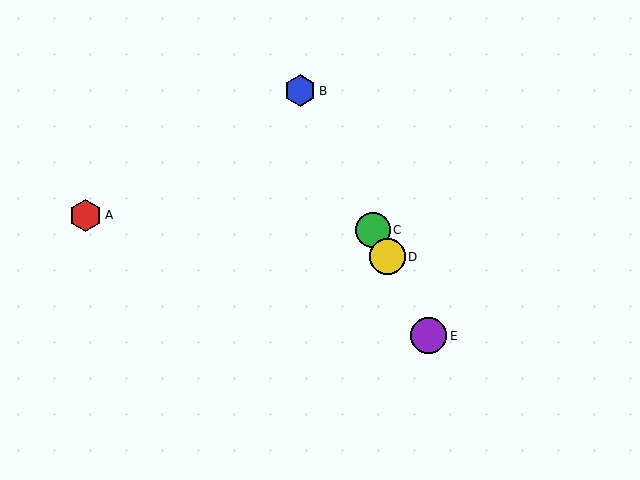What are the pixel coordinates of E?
Object E is at (429, 336).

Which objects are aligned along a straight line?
Objects B, C, D, E are aligned along a straight line.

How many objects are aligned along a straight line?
4 objects (B, C, D, E) are aligned along a straight line.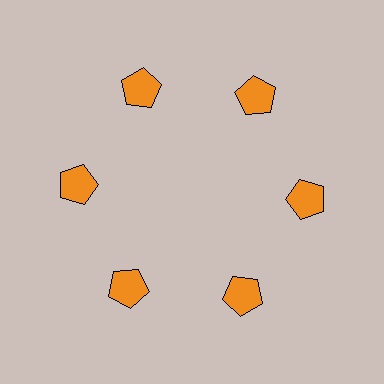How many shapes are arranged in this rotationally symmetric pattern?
There are 6 shapes, arranged in 6 groups of 1.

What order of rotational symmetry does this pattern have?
This pattern has 6-fold rotational symmetry.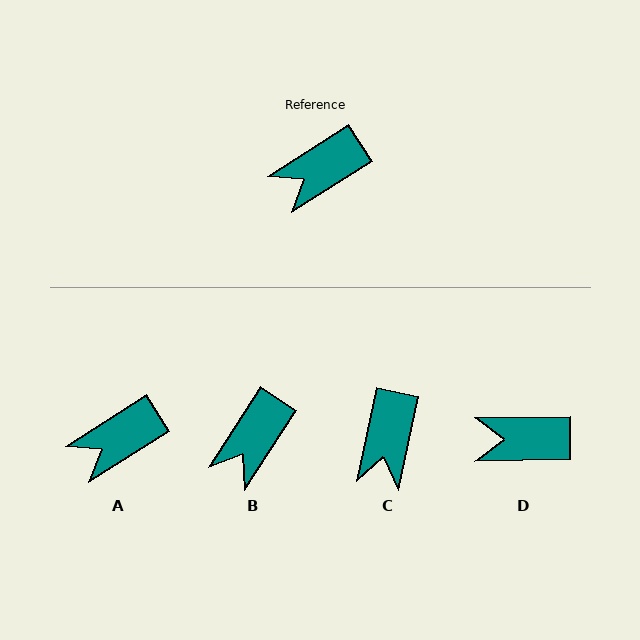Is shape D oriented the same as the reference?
No, it is off by about 32 degrees.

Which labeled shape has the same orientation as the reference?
A.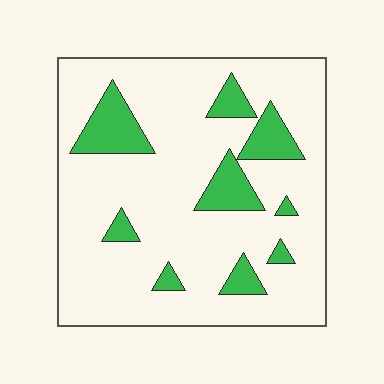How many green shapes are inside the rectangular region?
9.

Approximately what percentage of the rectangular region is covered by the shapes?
Approximately 15%.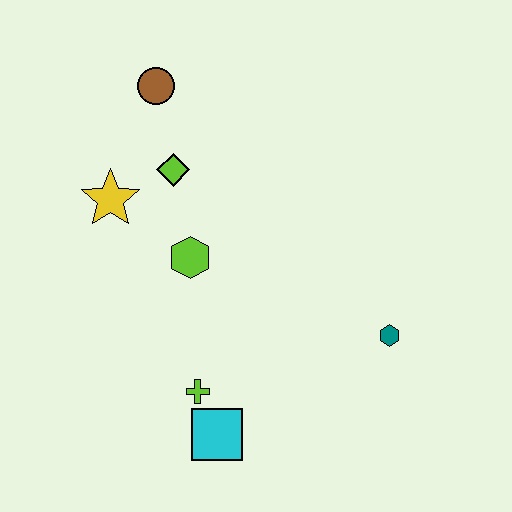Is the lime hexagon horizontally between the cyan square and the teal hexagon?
No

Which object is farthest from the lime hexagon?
The teal hexagon is farthest from the lime hexagon.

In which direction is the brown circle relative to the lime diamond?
The brown circle is above the lime diamond.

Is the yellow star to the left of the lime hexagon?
Yes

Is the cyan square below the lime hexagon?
Yes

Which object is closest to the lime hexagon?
The lime diamond is closest to the lime hexagon.